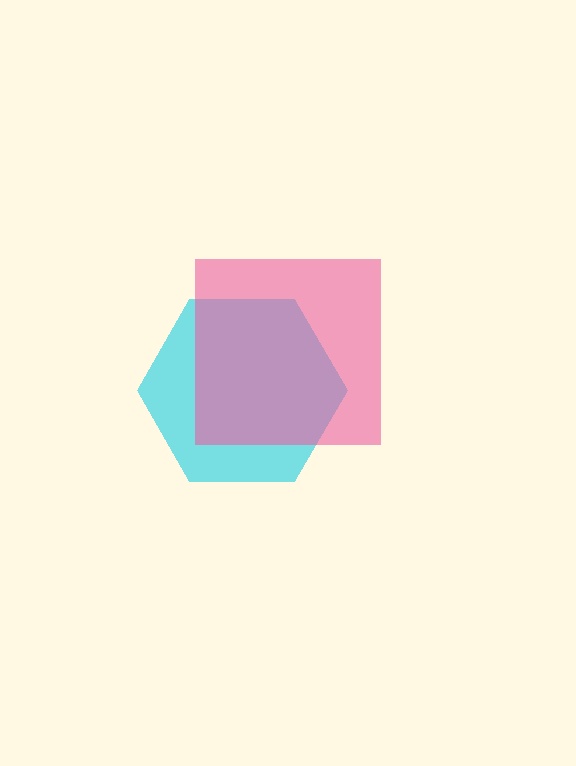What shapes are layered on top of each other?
The layered shapes are: a cyan hexagon, a pink square.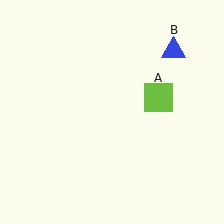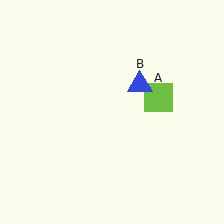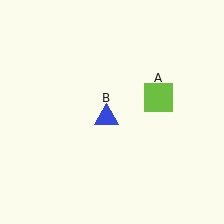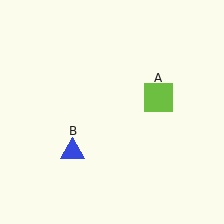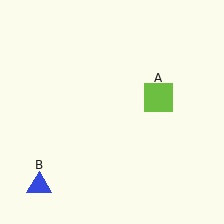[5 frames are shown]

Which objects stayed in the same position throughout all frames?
Lime square (object A) remained stationary.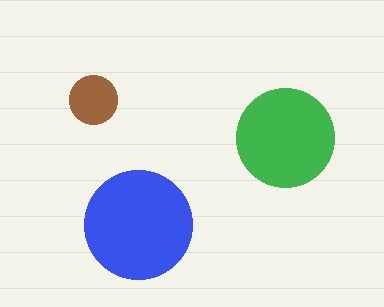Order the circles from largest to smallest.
the blue one, the green one, the brown one.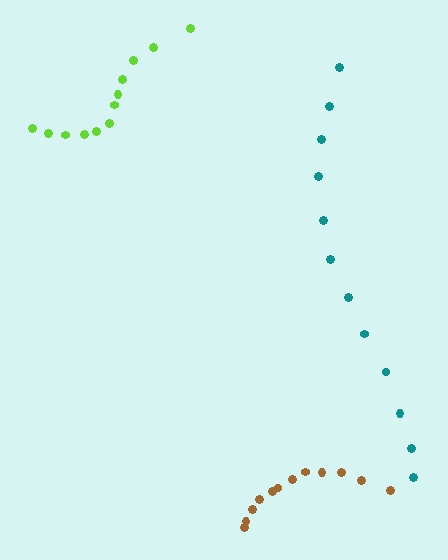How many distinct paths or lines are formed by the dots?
There are 3 distinct paths.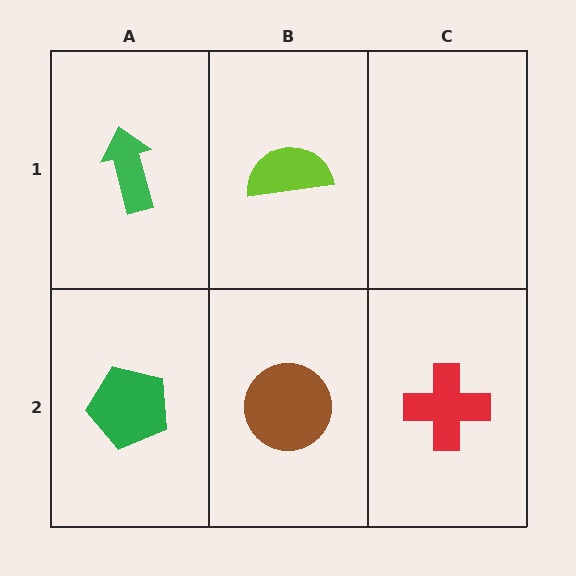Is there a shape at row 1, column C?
No, that cell is empty.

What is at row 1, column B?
A lime semicircle.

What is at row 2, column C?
A red cross.